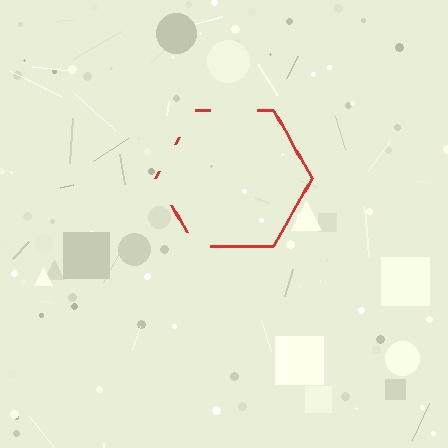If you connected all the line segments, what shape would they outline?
They would outline a hexagon.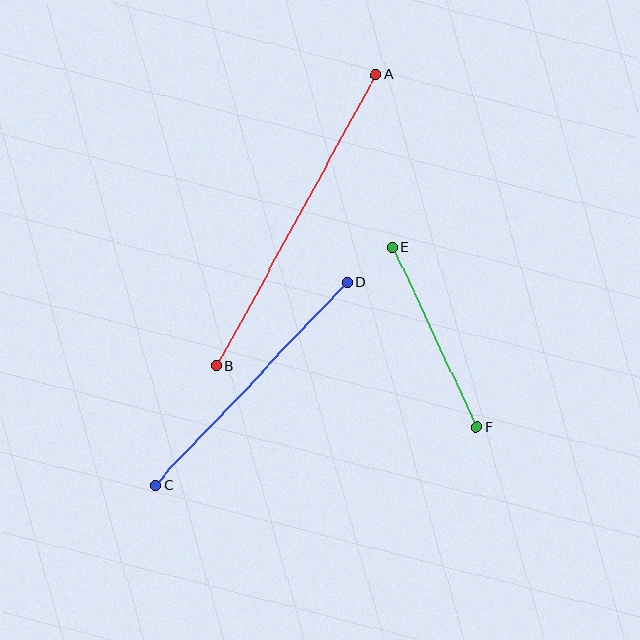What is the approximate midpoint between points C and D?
The midpoint is at approximately (251, 384) pixels.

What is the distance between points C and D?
The distance is approximately 279 pixels.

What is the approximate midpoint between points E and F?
The midpoint is at approximately (435, 337) pixels.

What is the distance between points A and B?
The distance is approximately 332 pixels.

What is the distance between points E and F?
The distance is approximately 198 pixels.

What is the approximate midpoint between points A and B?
The midpoint is at approximately (296, 220) pixels.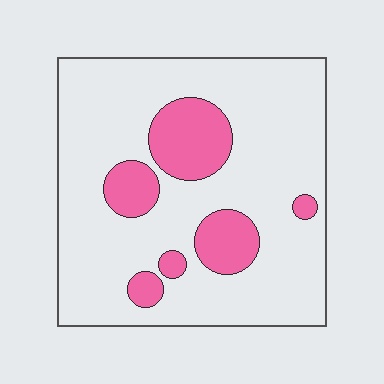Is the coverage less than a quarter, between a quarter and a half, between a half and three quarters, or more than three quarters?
Less than a quarter.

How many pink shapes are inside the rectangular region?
6.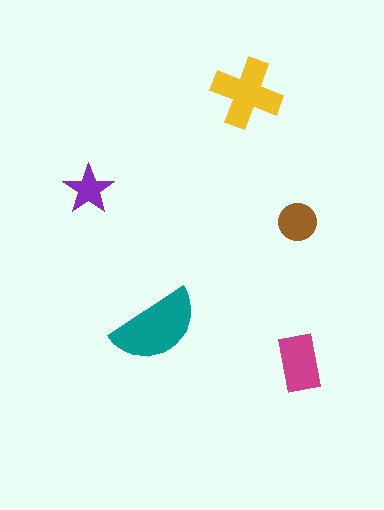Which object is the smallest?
The purple star.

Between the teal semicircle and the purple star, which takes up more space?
The teal semicircle.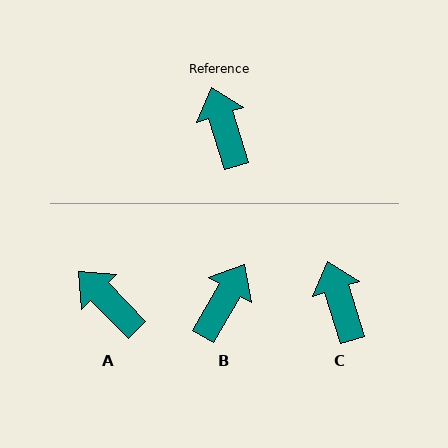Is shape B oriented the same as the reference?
No, it is off by about 48 degrees.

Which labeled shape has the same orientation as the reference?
C.